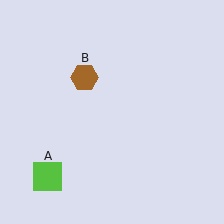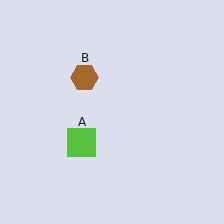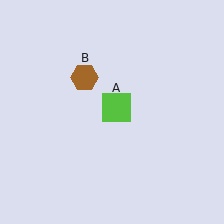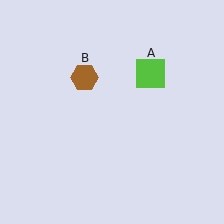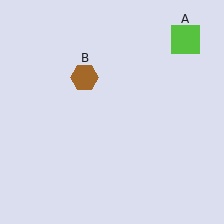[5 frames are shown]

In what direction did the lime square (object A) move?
The lime square (object A) moved up and to the right.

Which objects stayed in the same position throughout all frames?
Brown hexagon (object B) remained stationary.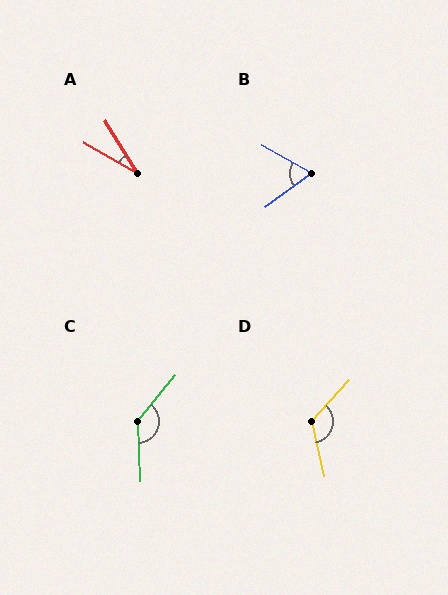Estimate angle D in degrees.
Approximately 125 degrees.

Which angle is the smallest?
A, at approximately 28 degrees.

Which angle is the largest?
C, at approximately 138 degrees.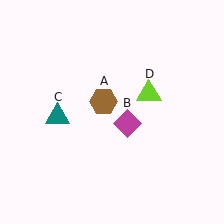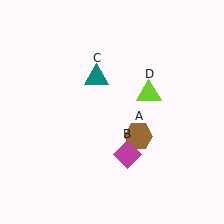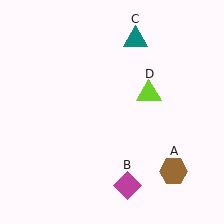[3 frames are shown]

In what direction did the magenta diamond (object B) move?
The magenta diamond (object B) moved down.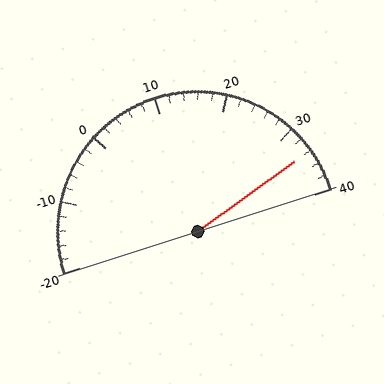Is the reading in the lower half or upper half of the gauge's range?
The reading is in the upper half of the range (-20 to 40).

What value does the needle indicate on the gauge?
The needle indicates approximately 34.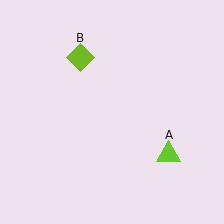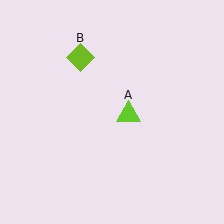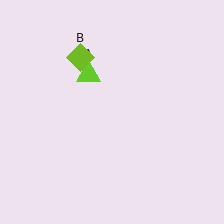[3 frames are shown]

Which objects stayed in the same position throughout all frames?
Lime diamond (object B) remained stationary.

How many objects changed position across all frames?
1 object changed position: lime triangle (object A).